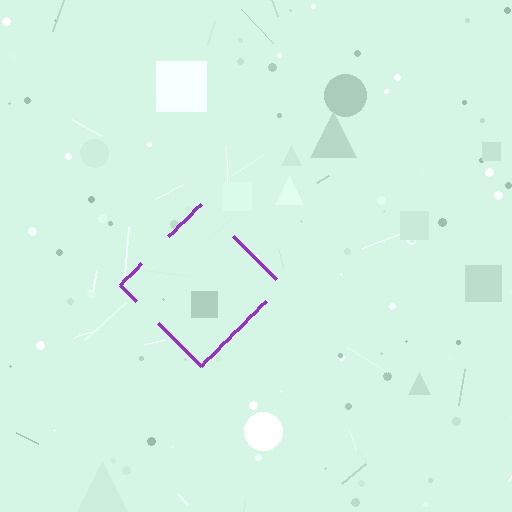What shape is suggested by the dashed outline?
The dashed outline suggests a diamond.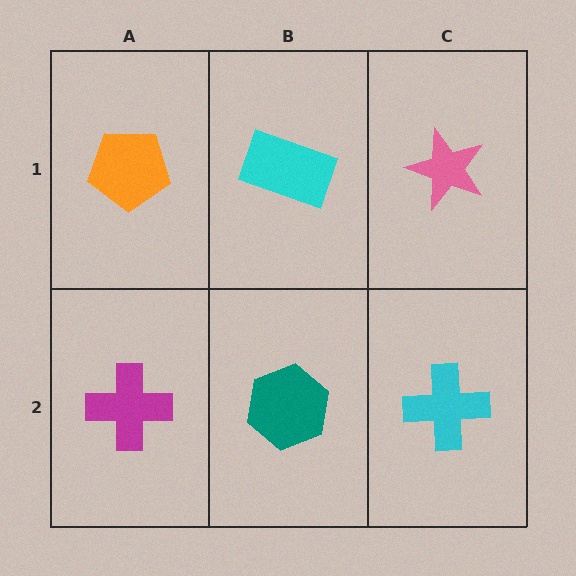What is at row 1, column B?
A cyan rectangle.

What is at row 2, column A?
A magenta cross.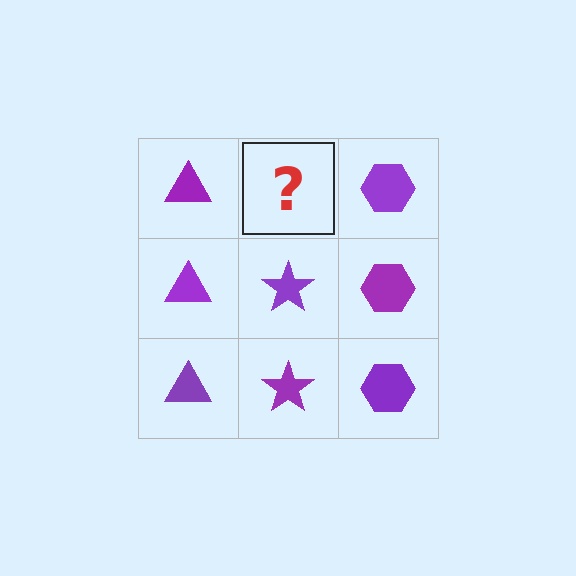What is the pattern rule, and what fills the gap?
The rule is that each column has a consistent shape. The gap should be filled with a purple star.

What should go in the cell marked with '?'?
The missing cell should contain a purple star.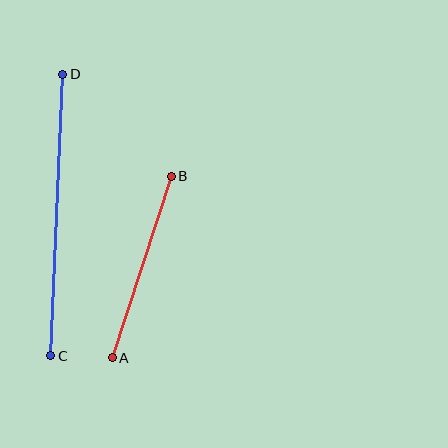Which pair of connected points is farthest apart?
Points C and D are farthest apart.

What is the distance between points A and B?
The distance is approximately 191 pixels.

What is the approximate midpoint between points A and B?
The midpoint is at approximately (142, 267) pixels.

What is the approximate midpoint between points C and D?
The midpoint is at approximately (57, 215) pixels.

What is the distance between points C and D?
The distance is approximately 281 pixels.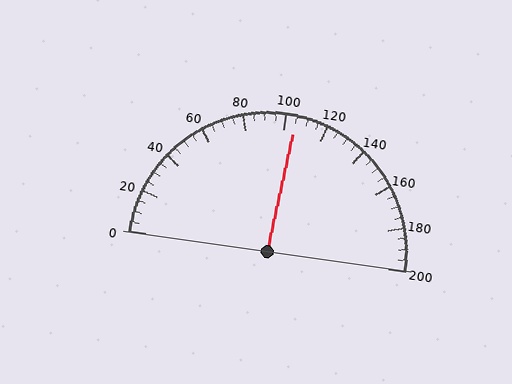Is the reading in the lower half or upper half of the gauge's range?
The reading is in the upper half of the range (0 to 200).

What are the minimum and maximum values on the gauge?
The gauge ranges from 0 to 200.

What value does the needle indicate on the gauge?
The needle indicates approximately 105.